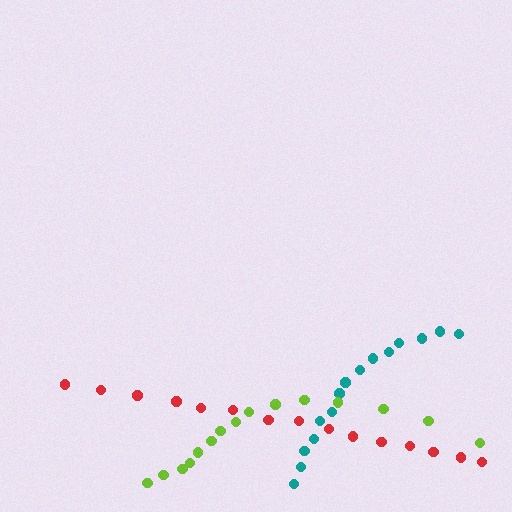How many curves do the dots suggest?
There are 3 distinct paths.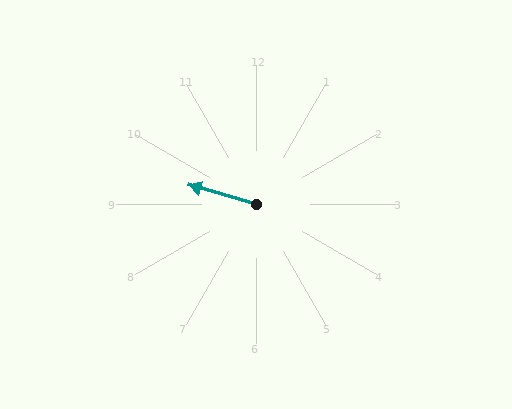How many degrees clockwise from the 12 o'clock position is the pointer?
Approximately 286 degrees.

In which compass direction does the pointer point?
West.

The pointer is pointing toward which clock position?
Roughly 10 o'clock.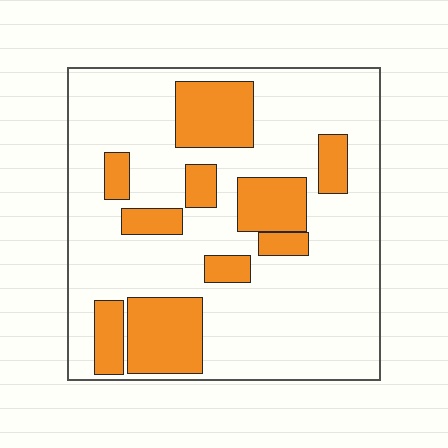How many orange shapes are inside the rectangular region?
10.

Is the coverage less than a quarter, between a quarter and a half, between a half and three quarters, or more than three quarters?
Between a quarter and a half.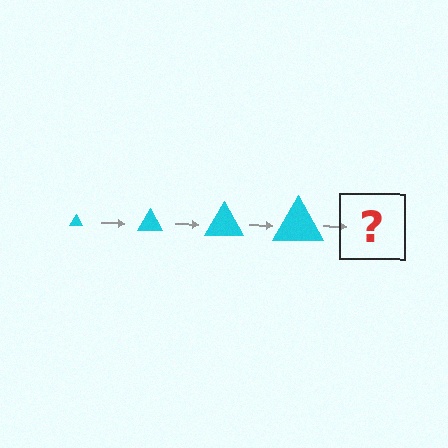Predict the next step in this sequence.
The next step is a cyan triangle, larger than the previous one.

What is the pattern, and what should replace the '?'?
The pattern is that the triangle gets progressively larger each step. The '?' should be a cyan triangle, larger than the previous one.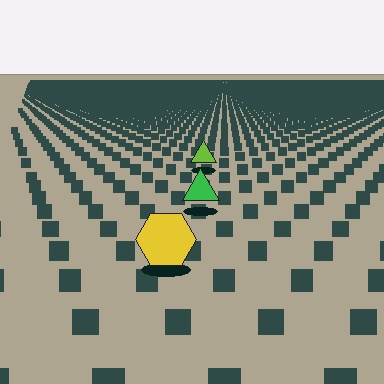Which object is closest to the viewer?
The yellow hexagon is closest. The texture marks near it are larger and more spread out.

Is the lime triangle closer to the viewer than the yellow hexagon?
No. The yellow hexagon is closer — you can tell from the texture gradient: the ground texture is coarser near it.